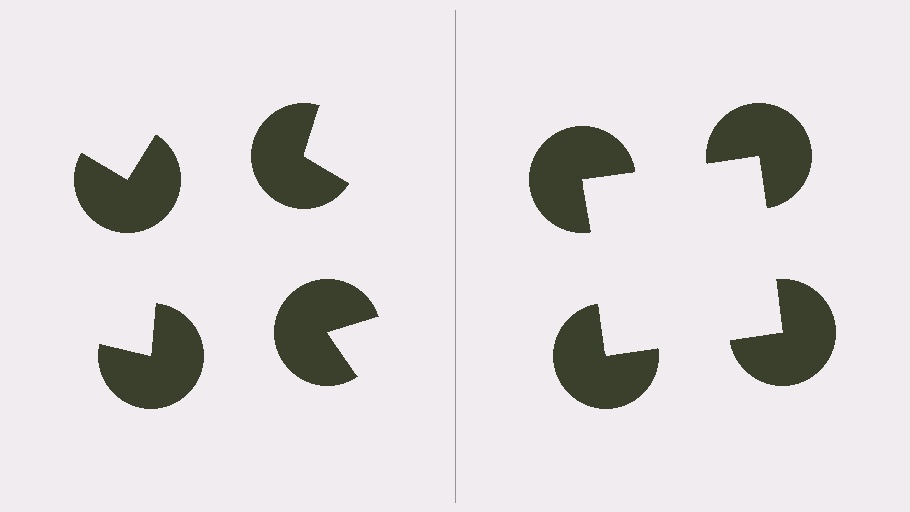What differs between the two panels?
The pac-man discs are positioned identically on both sides; only the wedge orientations differ. On the right they align to a square; on the left they are misaligned.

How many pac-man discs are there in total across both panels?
8 — 4 on each side.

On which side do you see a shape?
An illusory square appears on the right side. On the left side the wedge cuts are rotated, so no coherent shape forms.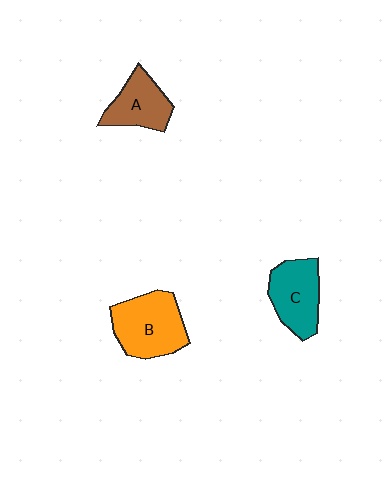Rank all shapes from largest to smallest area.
From largest to smallest: B (orange), C (teal), A (brown).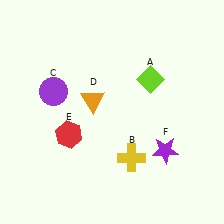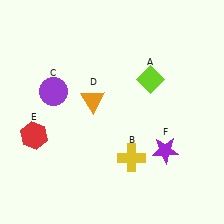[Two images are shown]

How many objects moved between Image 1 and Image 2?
1 object moved between the two images.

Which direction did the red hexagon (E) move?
The red hexagon (E) moved left.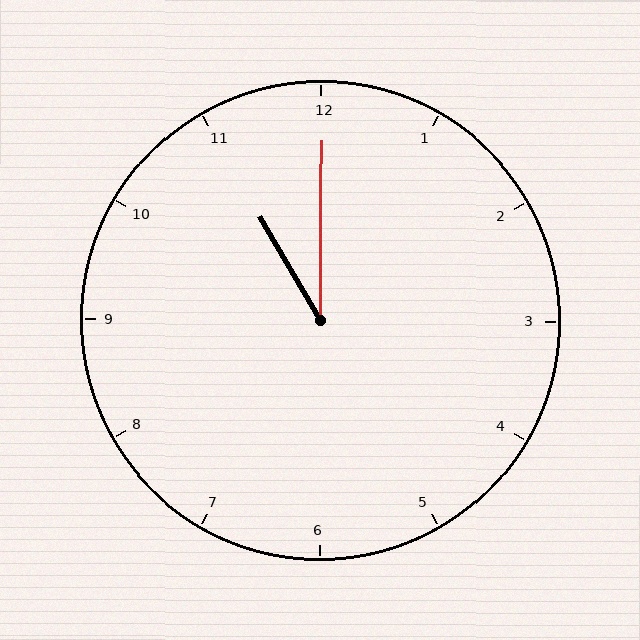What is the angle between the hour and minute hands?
Approximately 30 degrees.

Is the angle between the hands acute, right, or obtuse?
It is acute.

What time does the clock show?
11:00.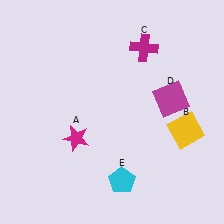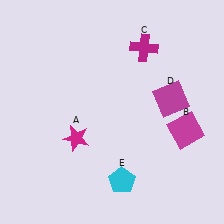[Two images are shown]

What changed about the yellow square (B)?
In Image 1, B is yellow. In Image 2, it changed to magenta.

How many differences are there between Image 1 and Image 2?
There is 1 difference between the two images.